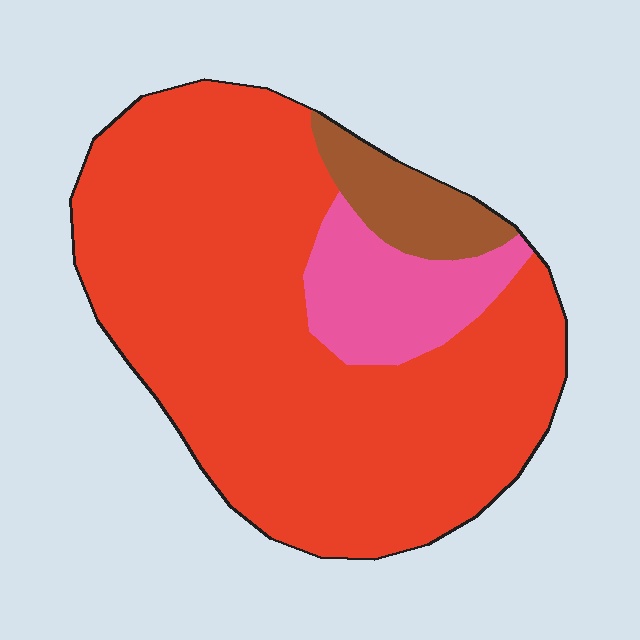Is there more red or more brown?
Red.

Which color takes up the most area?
Red, at roughly 80%.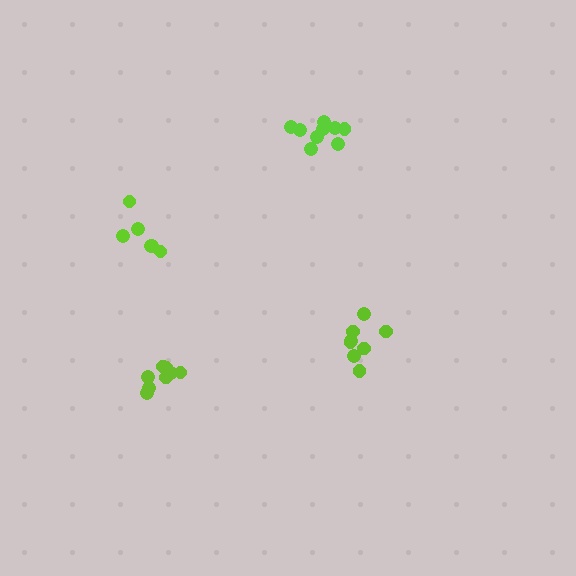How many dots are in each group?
Group 1: 6 dots, Group 2: 8 dots, Group 3: 9 dots, Group 4: 8 dots (31 total).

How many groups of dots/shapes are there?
There are 4 groups.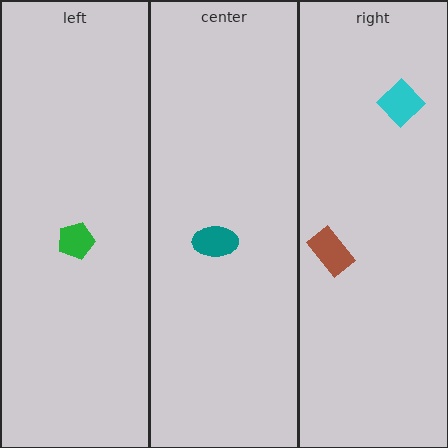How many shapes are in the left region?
1.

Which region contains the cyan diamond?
The right region.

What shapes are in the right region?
The brown rectangle, the cyan diamond.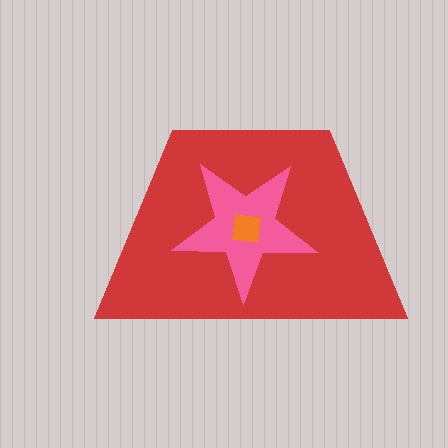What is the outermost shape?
The red trapezoid.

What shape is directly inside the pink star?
The orange square.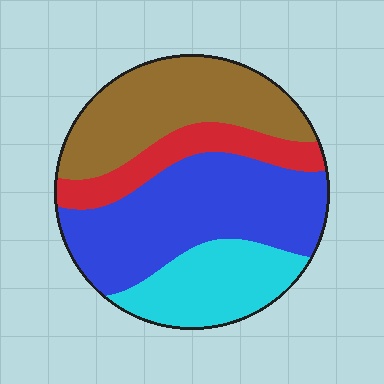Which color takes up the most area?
Blue, at roughly 40%.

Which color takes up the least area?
Red, at roughly 15%.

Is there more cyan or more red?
Cyan.